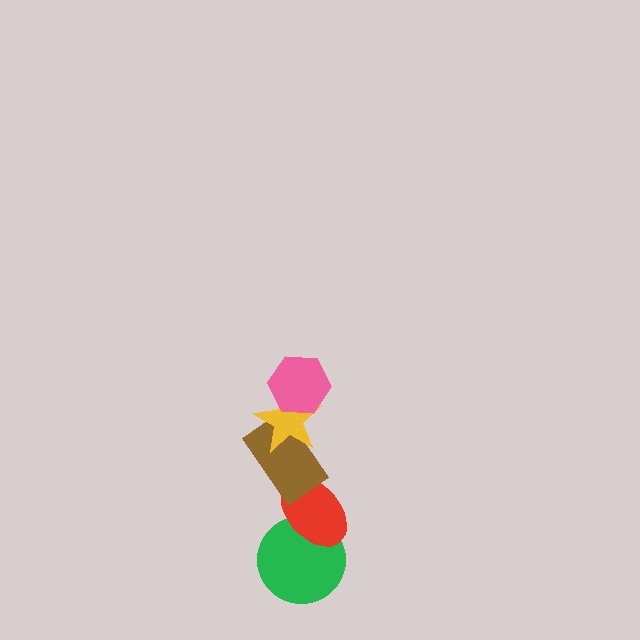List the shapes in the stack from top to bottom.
From top to bottom: the pink hexagon, the yellow star, the brown rectangle, the red ellipse, the green circle.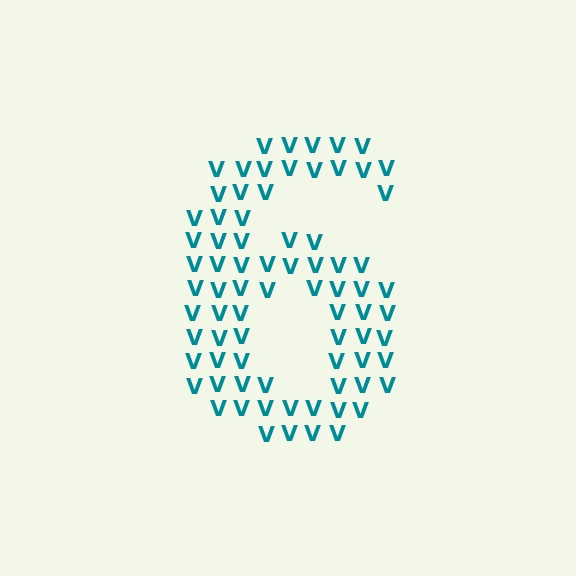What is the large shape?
The large shape is the digit 6.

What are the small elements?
The small elements are letter V's.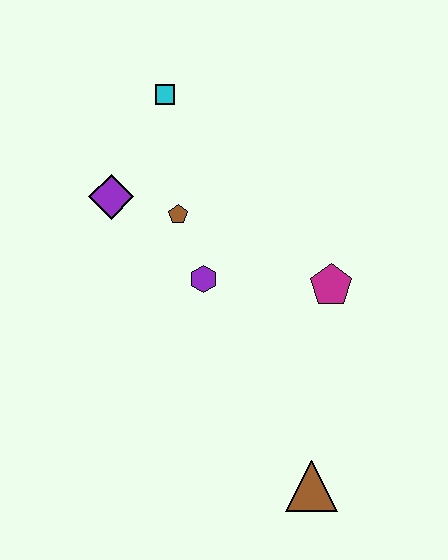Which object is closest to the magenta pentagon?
The purple hexagon is closest to the magenta pentagon.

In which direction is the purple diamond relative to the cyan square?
The purple diamond is below the cyan square.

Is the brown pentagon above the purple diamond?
No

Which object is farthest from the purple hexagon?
The brown triangle is farthest from the purple hexagon.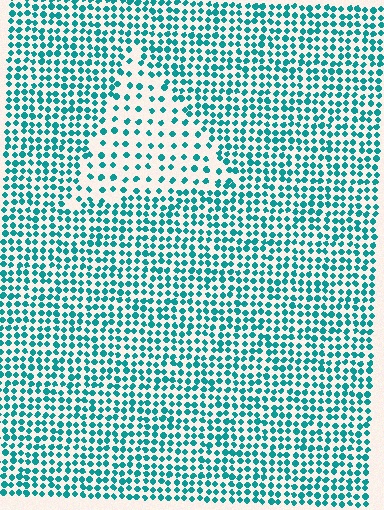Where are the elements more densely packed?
The elements are more densely packed outside the triangle boundary.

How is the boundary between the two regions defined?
The boundary is defined by a change in element density (approximately 2.2x ratio). All elements are the same color, size, and shape.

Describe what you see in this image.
The image contains small teal elements arranged at two different densities. A triangle-shaped region is visible where the elements are less densely packed than the surrounding area.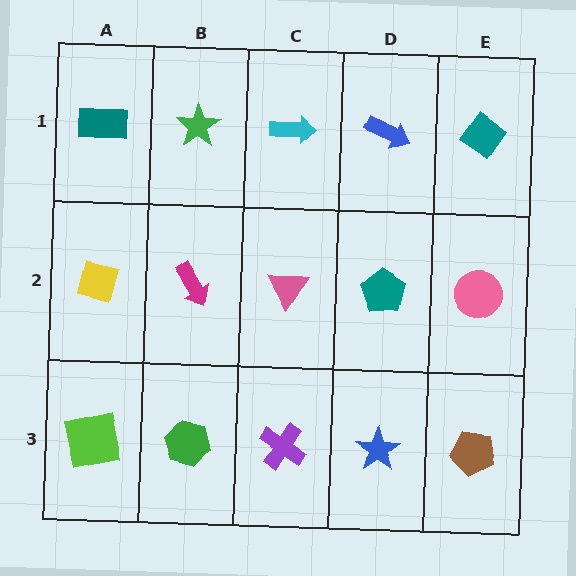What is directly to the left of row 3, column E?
A blue star.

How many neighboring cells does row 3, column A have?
2.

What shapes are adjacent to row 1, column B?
A magenta arrow (row 2, column B), a teal rectangle (row 1, column A), a cyan arrow (row 1, column C).